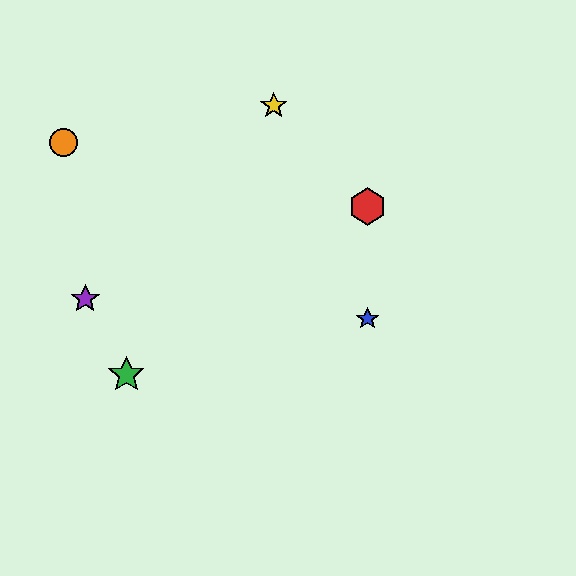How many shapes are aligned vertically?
2 shapes (the red hexagon, the blue star) are aligned vertically.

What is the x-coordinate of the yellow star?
The yellow star is at x≈274.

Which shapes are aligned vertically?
The red hexagon, the blue star are aligned vertically.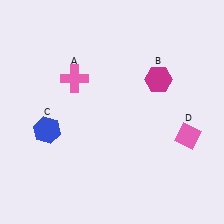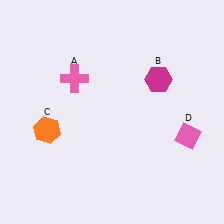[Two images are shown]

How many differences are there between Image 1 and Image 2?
There is 1 difference between the two images.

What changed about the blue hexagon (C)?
In Image 1, C is blue. In Image 2, it changed to orange.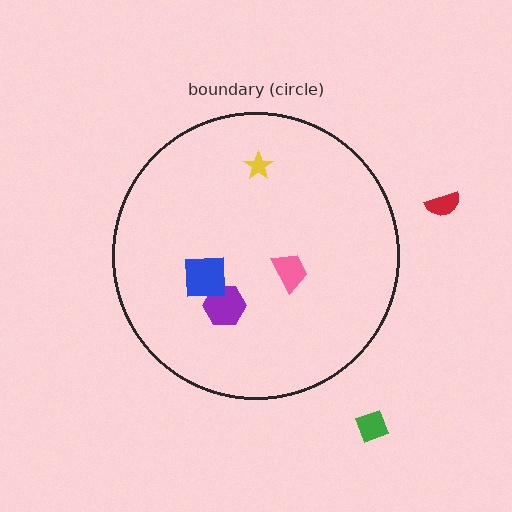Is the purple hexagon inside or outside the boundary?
Inside.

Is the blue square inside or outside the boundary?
Inside.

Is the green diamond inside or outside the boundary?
Outside.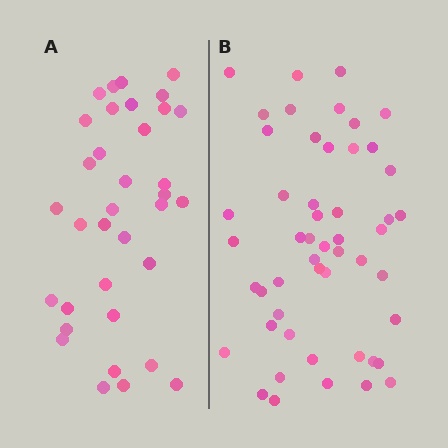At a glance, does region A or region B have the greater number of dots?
Region B (the right region) has more dots.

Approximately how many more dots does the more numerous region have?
Region B has approximately 15 more dots than region A.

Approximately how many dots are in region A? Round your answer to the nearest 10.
About 40 dots. (The exact count is 35, which rounds to 40.)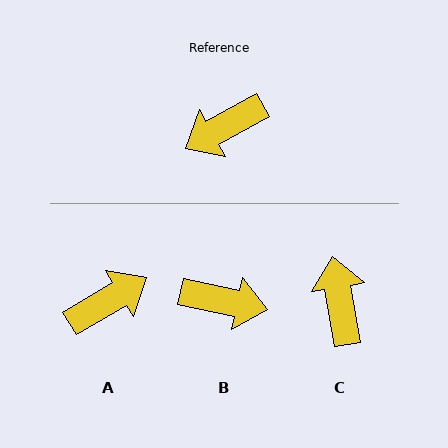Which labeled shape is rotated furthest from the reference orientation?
A, about 178 degrees away.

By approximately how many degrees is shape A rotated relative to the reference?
Approximately 178 degrees clockwise.